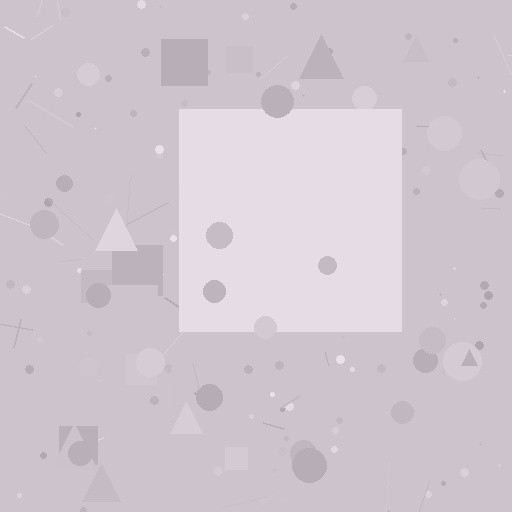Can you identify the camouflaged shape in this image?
The camouflaged shape is a square.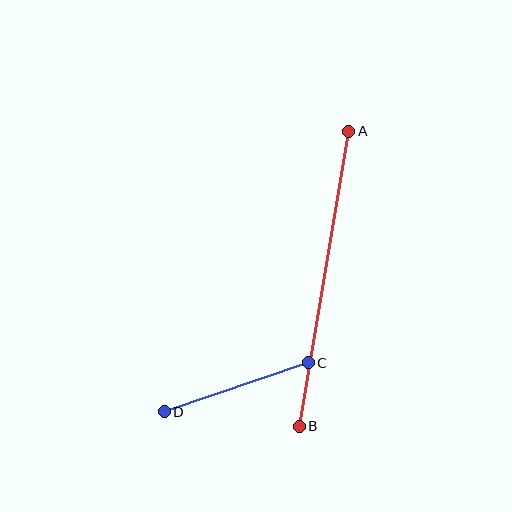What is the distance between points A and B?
The distance is approximately 299 pixels.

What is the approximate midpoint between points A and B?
The midpoint is at approximately (324, 279) pixels.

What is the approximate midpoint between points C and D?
The midpoint is at approximately (236, 387) pixels.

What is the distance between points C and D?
The distance is approximately 152 pixels.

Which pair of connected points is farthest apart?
Points A and B are farthest apart.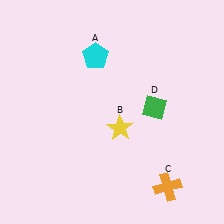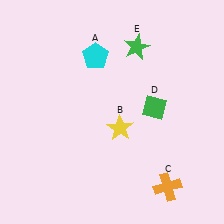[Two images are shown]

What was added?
A green star (E) was added in Image 2.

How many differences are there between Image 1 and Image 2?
There is 1 difference between the two images.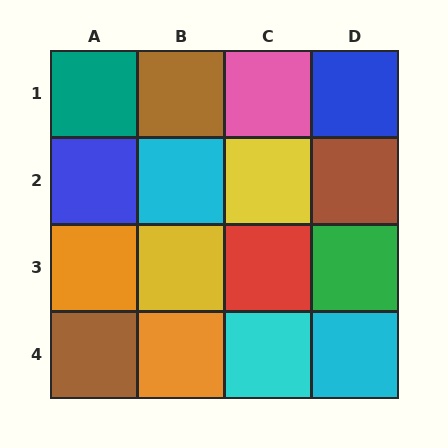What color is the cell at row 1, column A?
Teal.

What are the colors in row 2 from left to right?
Blue, cyan, yellow, brown.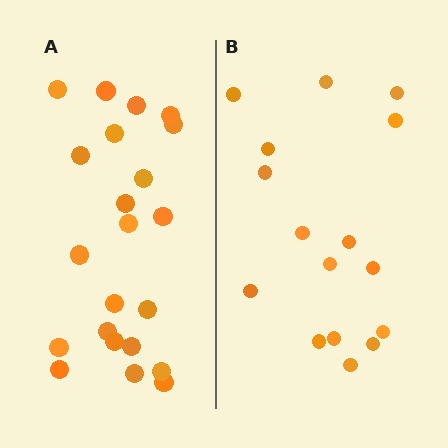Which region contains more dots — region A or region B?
Region A (the left region) has more dots.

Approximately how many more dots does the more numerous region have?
Region A has about 6 more dots than region B.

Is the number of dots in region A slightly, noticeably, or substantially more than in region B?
Region A has noticeably more, but not dramatically so. The ratio is roughly 1.4 to 1.